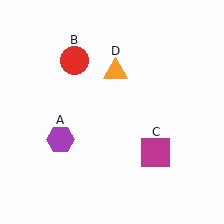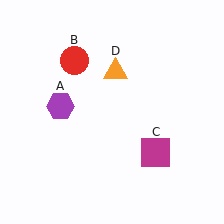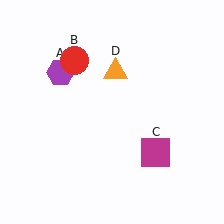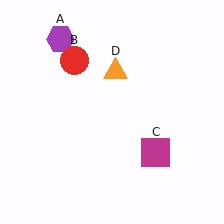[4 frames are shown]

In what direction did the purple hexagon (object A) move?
The purple hexagon (object A) moved up.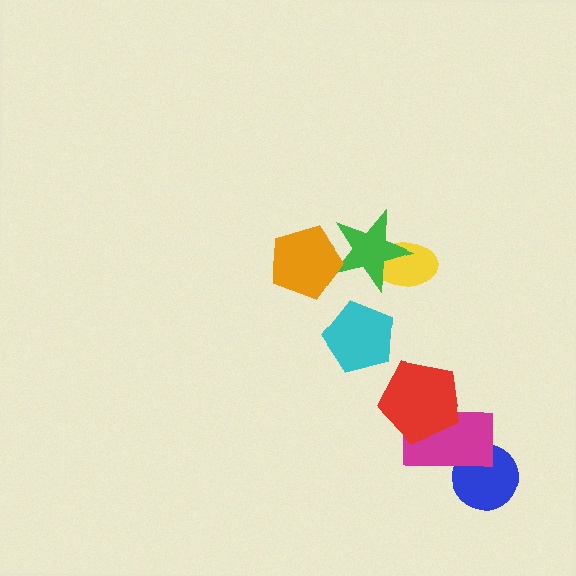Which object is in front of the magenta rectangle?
The red pentagon is in front of the magenta rectangle.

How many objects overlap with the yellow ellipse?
1 object overlaps with the yellow ellipse.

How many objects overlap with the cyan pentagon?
0 objects overlap with the cyan pentagon.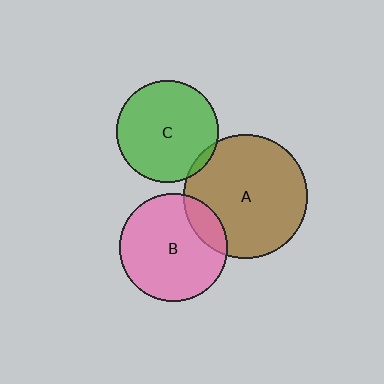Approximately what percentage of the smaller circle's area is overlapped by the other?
Approximately 15%.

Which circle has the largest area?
Circle A (brown).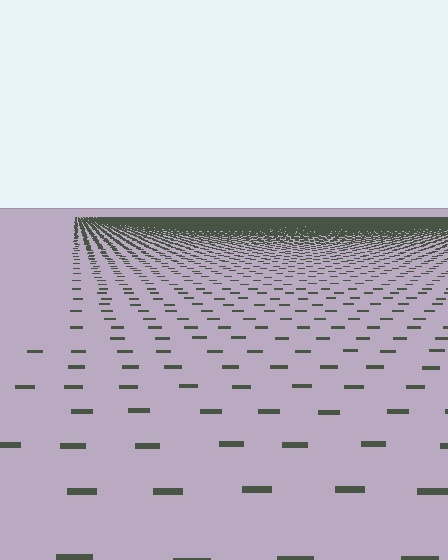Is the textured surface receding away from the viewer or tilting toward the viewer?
The surface is receding away from the viewer. Texture elements get smaller and denser toward the top.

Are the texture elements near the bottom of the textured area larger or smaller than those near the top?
Larger. Near the bottom, elements are closer to the viewer and appear at a bigger on-screen size.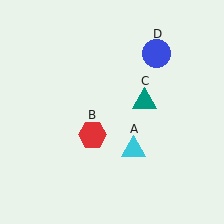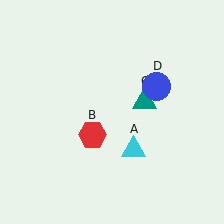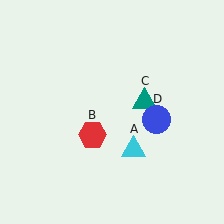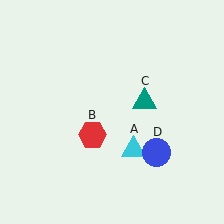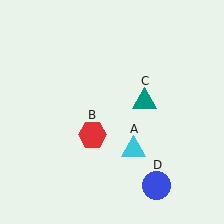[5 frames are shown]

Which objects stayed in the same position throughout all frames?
Cyan triangle (object A) and red hexagon (object B) and teal triangle (object C) remained stationary.